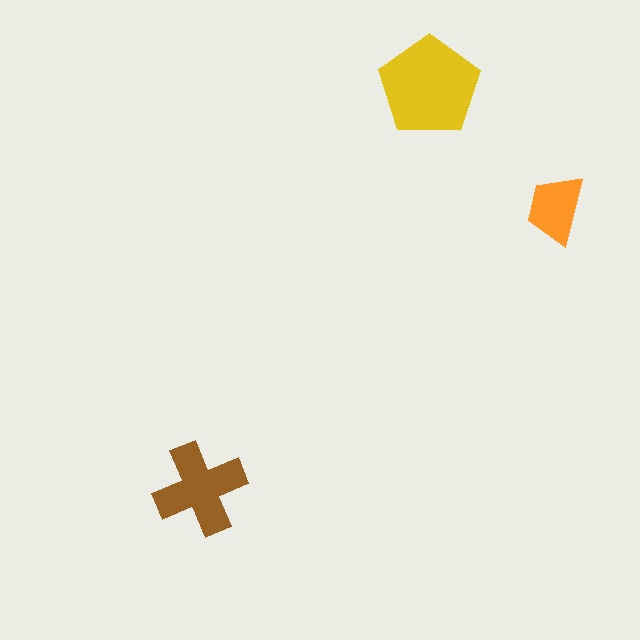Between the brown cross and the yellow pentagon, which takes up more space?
The yellow pentagon.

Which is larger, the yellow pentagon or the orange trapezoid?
The yellow pentagon.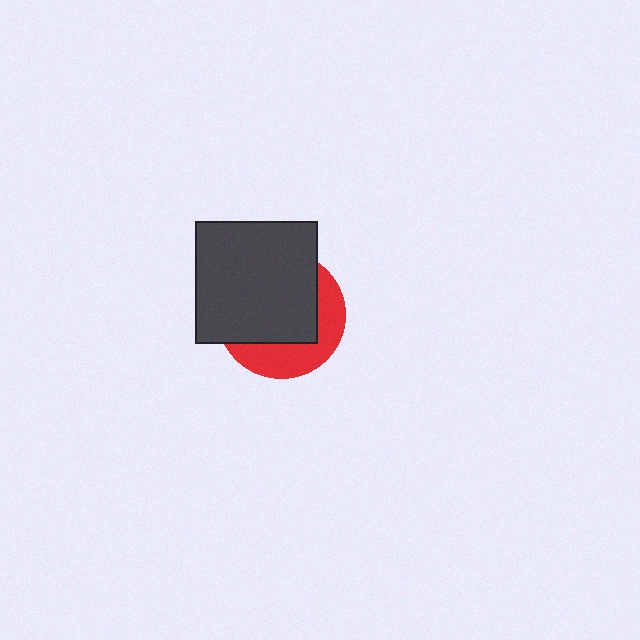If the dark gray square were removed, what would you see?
You would see the complete red circle.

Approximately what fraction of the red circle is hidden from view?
Roughly 63% of the red circle is hidden behind the dark gray square.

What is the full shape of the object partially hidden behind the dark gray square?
The partially hidden object is a red circle.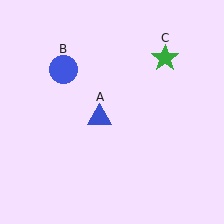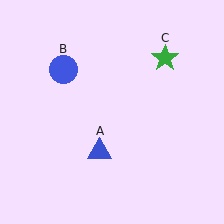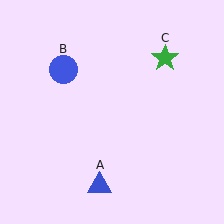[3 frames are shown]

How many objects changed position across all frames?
1 object changed position: blue triangle (object A).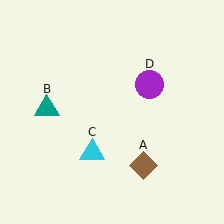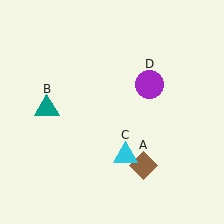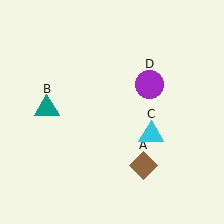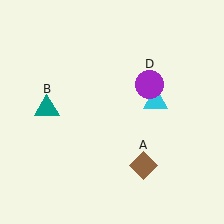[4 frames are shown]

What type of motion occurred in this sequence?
The cyan triangle (object C) rotated counterclockwise around the center of the scene.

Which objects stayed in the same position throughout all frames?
Brown diamond (object A) and teal triangle (object B) and purple circle (object D) remained stationary.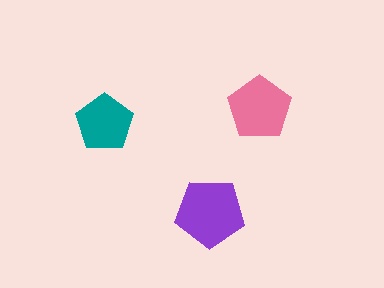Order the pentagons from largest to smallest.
the purple one, the pink one, the teal one.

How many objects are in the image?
There are 3 objects in the image.